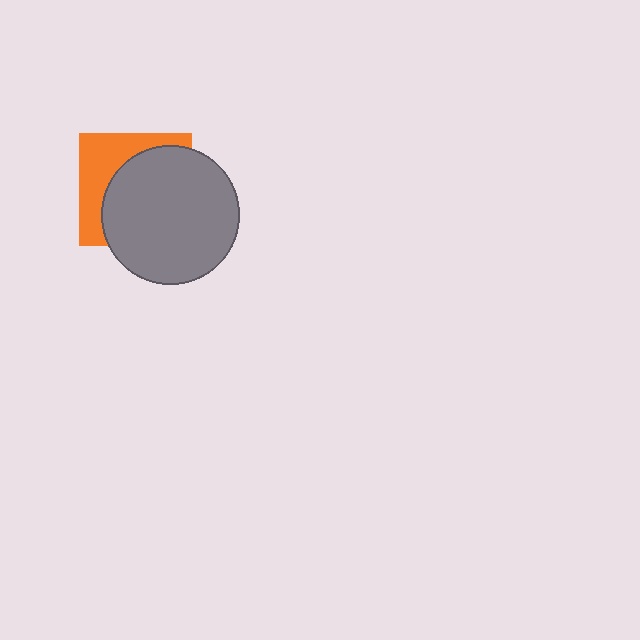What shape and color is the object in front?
The object in front is a gray circle.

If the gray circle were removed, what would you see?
You would see the complete orange square.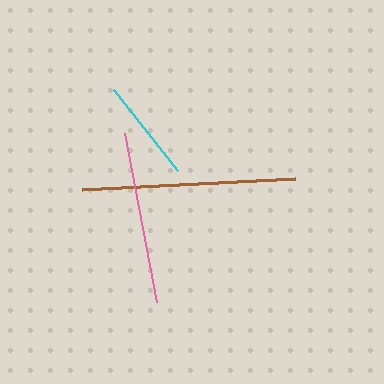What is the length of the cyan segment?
The cyan segment is approximately 103 pixels long.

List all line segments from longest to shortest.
From longest to shortest: brown, pink, cyan.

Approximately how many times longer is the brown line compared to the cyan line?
The brown line is approximately 2.1 times the length of the cyan line.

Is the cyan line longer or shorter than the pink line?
The pink line is longer than the cyan line.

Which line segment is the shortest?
The cyan line is the shortest at approximately 103 pixels.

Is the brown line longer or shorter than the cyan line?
The brown line is longer than the cyan line.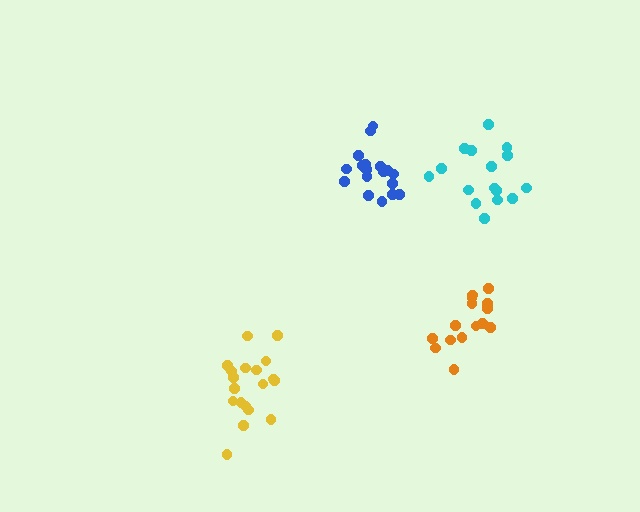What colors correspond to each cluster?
The clusters are colored: cyan, orange, yellow, blue.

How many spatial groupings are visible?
There are 4 spatial groupings.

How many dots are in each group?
Group 1: 16 dots, Group 2: 15 dots, Group 3: 19 dots, Group 4: 18 dots (68 total).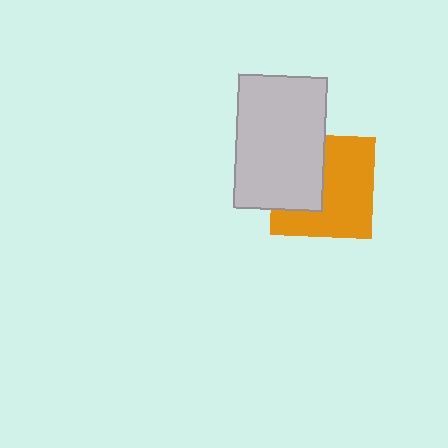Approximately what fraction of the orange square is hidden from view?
Roughly 38% of the orange square is hidden behind the light gray rectangle.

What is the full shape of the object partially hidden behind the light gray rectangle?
The partially hidden object is an orange square.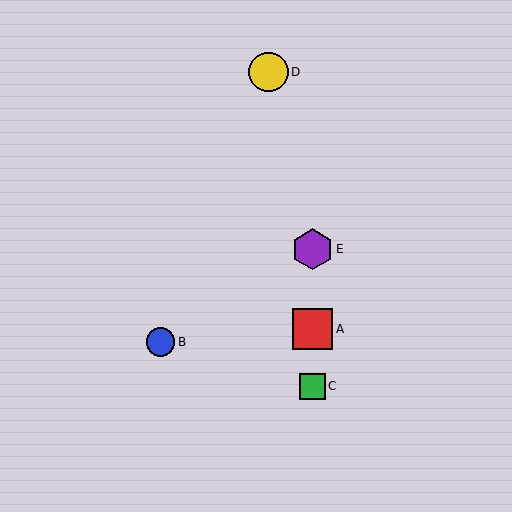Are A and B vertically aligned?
No, A is at x≈312 and B is at x≈161.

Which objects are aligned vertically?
Objects A, C, E are aligned vertically.